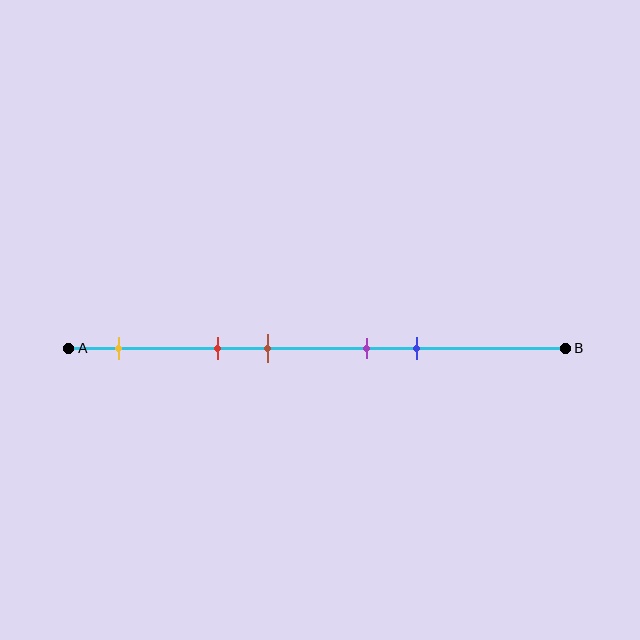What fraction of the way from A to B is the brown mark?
The brown mark is approximately 40% (0.4) of the way from A to B.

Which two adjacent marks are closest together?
The purple and blue marks are the closest adjacent pair.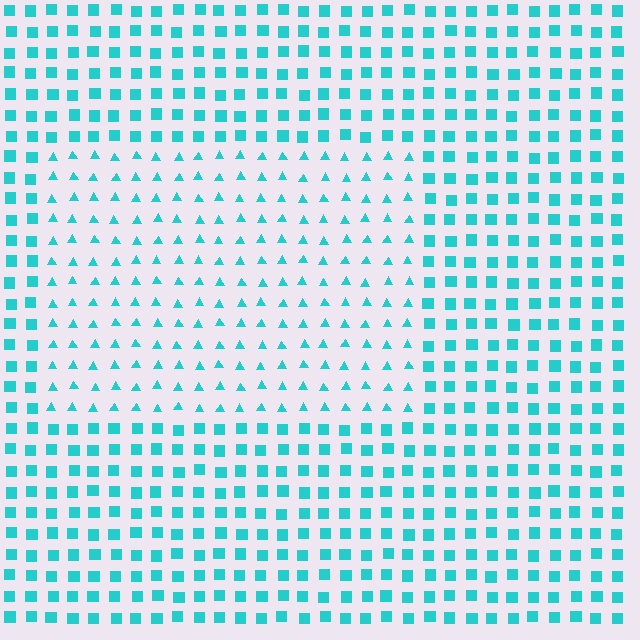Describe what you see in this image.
The image is filled with small cyan elements arranged in a uniform grid. A rectangle-shaped region contains triangles, while the surrounding area contains squares. The boundary is defined purely by the change in element shape.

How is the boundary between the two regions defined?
The boundary is defined by a change in element shape: triangles inside vs. squares outside. All elements share the same color and spacing.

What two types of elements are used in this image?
The image uses triangles inside the rectangle region and squares outside it.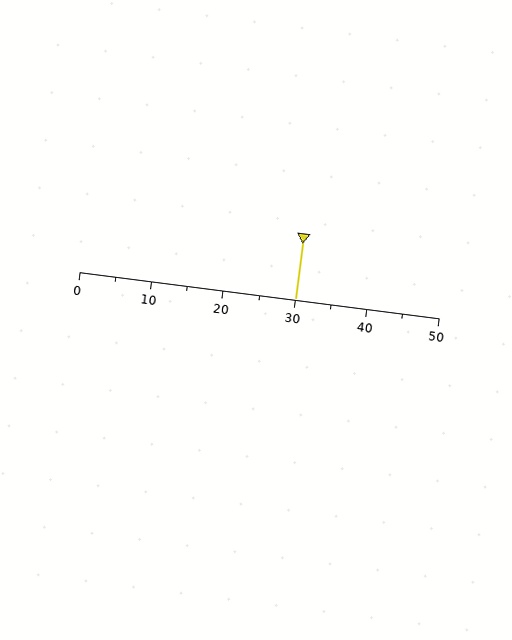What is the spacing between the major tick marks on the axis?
The major ticks are spaced 10 apart.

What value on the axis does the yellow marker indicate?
The marker indicates approximately 30.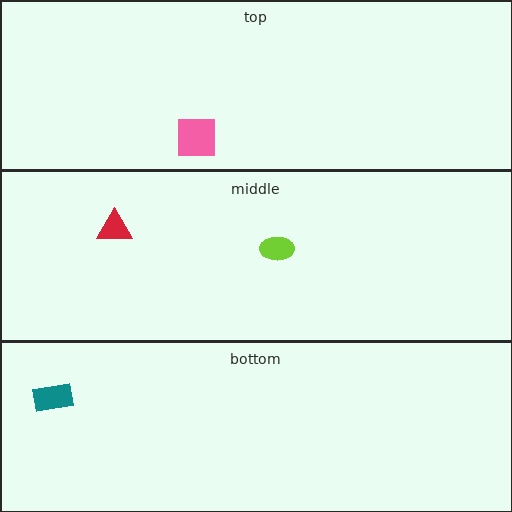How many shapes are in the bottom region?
1.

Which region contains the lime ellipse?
The middle region.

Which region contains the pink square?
The top region.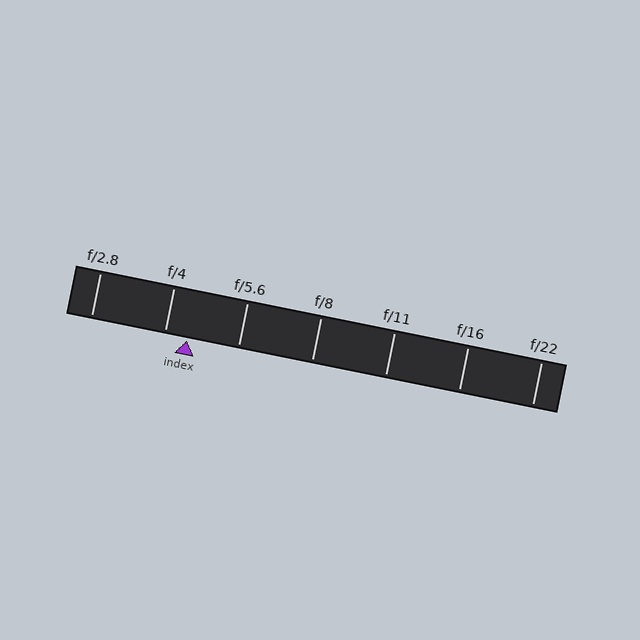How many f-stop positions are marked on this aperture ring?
There are 7 f-stop positions marked.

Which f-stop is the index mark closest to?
The index mark is closest to f/4.